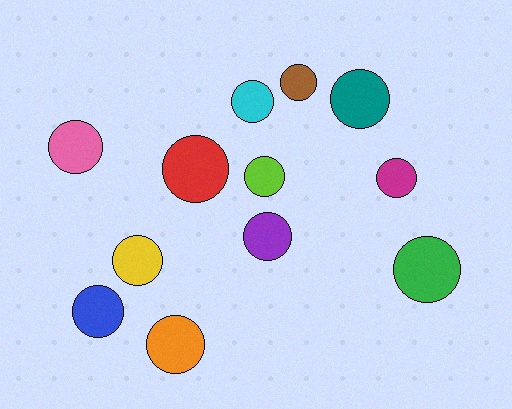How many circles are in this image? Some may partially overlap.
There are 12 circles.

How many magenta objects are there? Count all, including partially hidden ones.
There is 1 magenta object.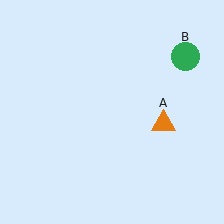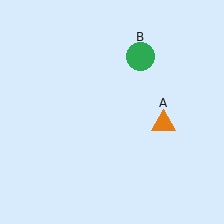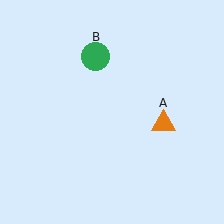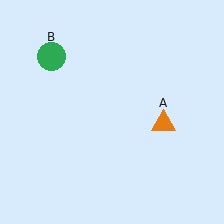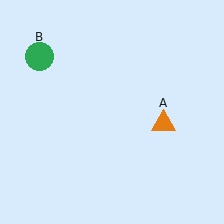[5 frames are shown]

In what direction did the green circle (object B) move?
The green circle (object B) moved left.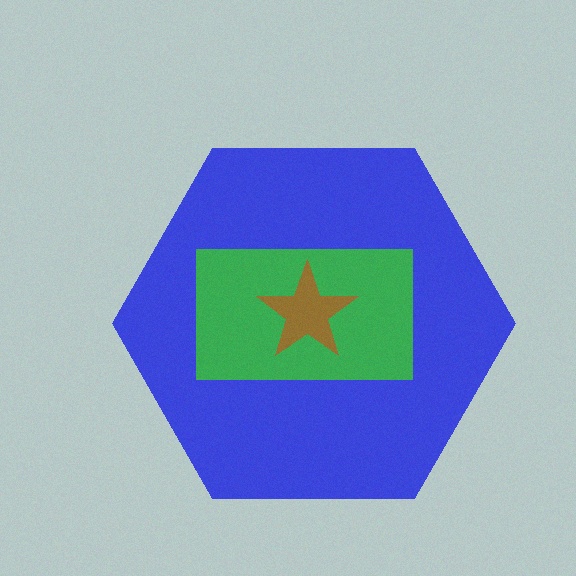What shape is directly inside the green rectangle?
The brown star.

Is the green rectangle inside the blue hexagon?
Yes.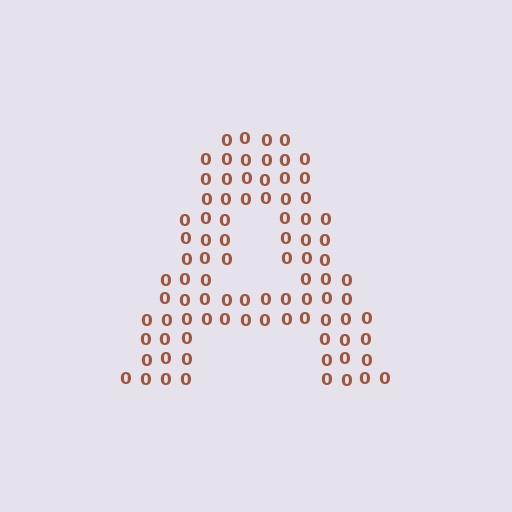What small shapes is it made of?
It is made of small digit 0's.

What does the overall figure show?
The overall figure shows the letter A.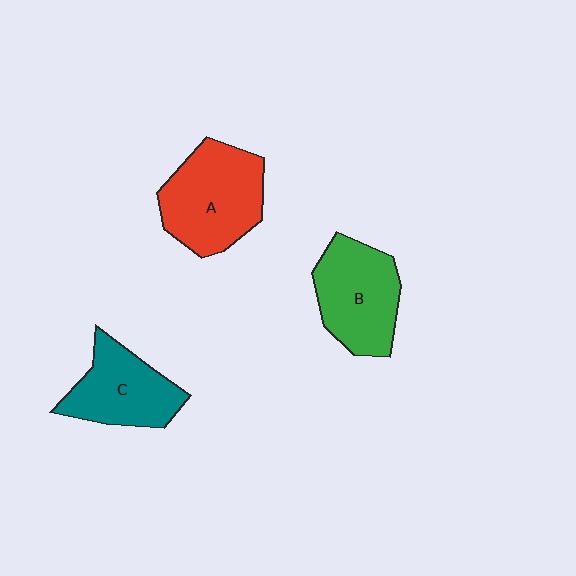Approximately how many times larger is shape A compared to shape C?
Approximately 1.3 times.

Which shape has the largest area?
Shape A (red).